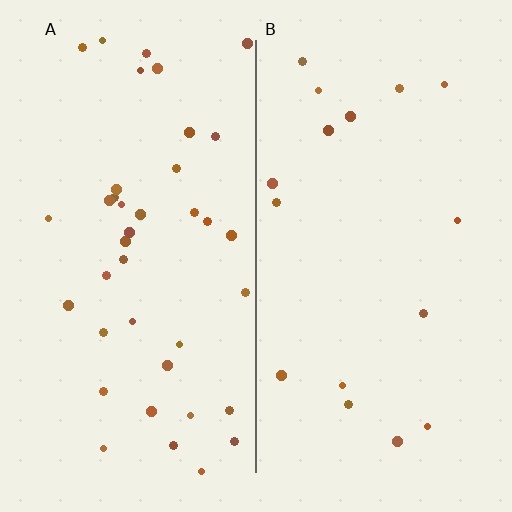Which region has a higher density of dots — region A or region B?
A (the left).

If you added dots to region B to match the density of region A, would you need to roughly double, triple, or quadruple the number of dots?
Approximately double.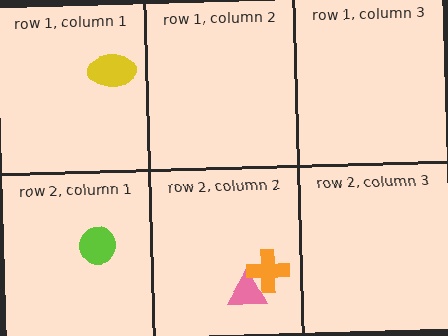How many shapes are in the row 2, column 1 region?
1.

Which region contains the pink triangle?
The row 2, column 2 region.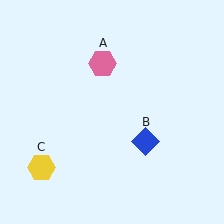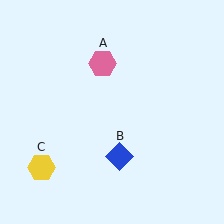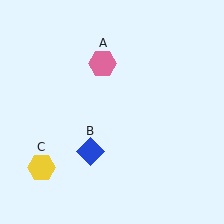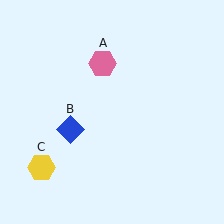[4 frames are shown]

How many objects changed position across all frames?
1 object changed position: blue diamond (object B).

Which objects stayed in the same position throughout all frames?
Pink hexagon (object A) and yellow hexagon (object C) remained stationary.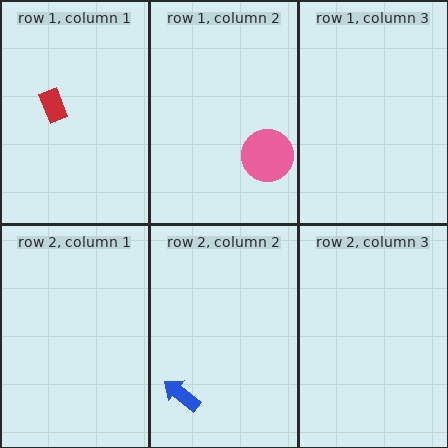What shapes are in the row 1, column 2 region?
The pink circle.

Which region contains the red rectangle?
The row 1, column 1 region.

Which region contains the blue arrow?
The row 2, column 2 region.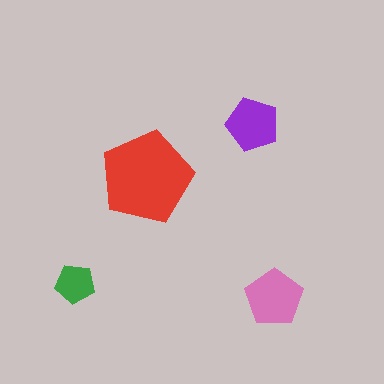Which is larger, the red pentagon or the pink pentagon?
The red one.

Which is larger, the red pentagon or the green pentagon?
The red one.